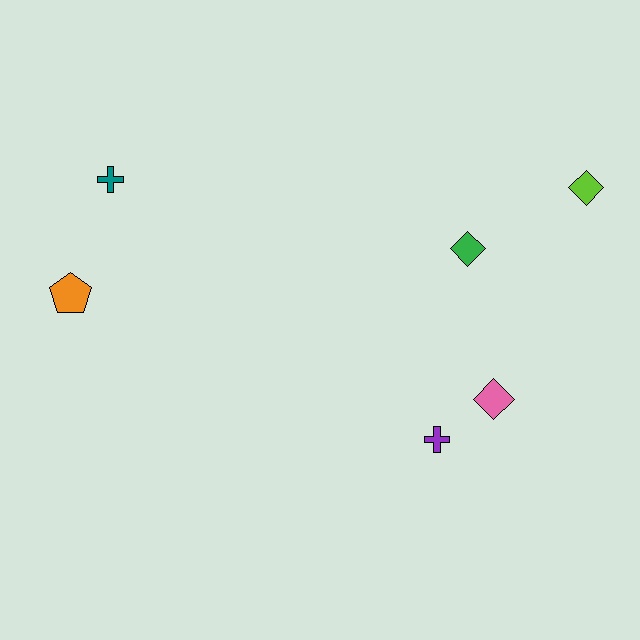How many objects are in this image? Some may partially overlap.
There are 6 objects.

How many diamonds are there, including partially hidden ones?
There are 3 diamonds.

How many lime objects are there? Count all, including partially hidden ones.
There is 1 lime object.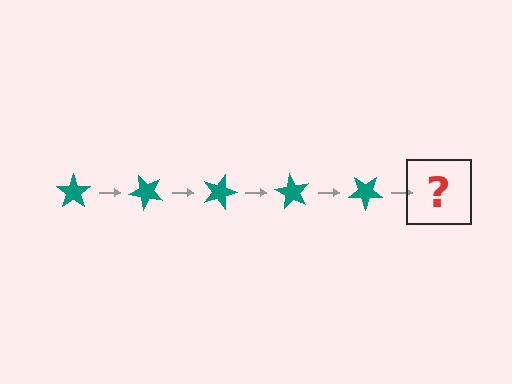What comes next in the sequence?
The next element should be a teal star rotated 225 degrees.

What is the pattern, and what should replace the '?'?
The pattern is that the star rotates 45 degrees each step. The '?' should be a teal star rotated 225 degrees.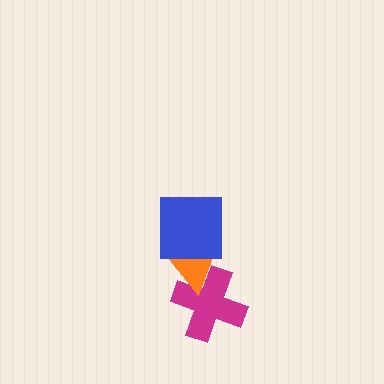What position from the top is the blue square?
The blue square is 1st from the top.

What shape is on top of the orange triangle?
The blue square is on top of the orange triangle.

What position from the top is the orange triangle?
The orange triangle is 2nd from the top.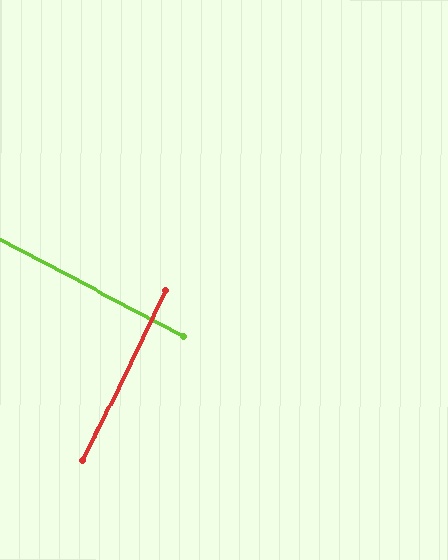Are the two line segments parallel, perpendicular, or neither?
Perpendicular — they meet at approximately 88°.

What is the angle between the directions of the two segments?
Approximately 88 degrees.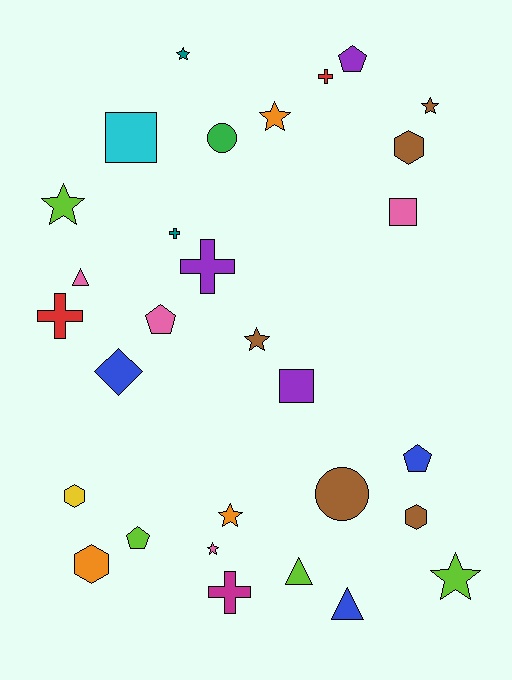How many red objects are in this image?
There are 2 red objects.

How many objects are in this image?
There are 30 objects.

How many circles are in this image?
There are 2 circles.